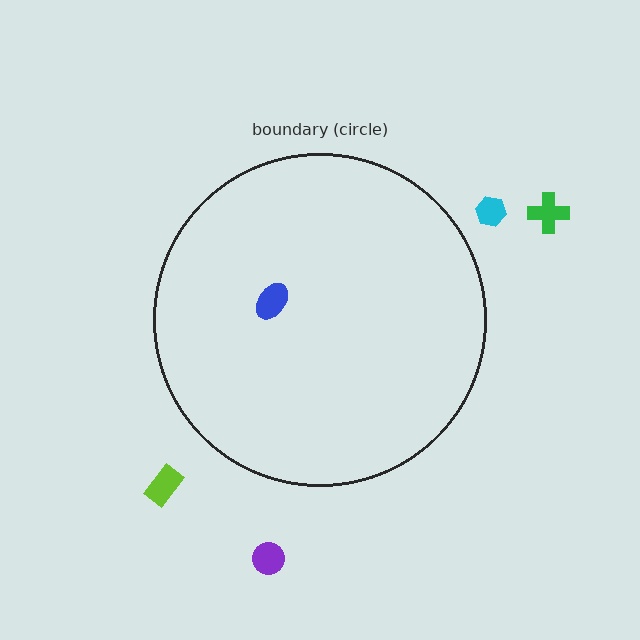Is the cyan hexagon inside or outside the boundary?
Outside.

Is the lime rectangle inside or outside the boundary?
Outside.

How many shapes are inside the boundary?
1 inside, 4 outside.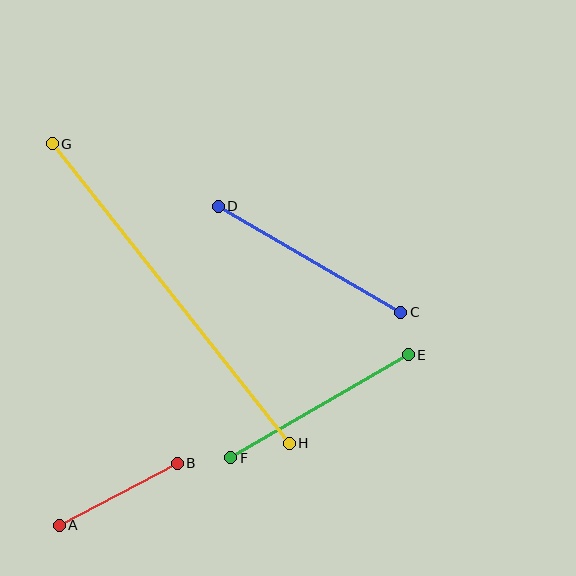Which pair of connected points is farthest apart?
Points G and H are farthest apart.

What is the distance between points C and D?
The distance is approximately 211 pixels.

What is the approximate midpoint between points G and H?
The midpoint is at approximately (171, 294) pixels.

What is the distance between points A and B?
The distance is approximately 133 pixels.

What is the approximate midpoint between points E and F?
The midpoint is at approximately (320, 406) pixels.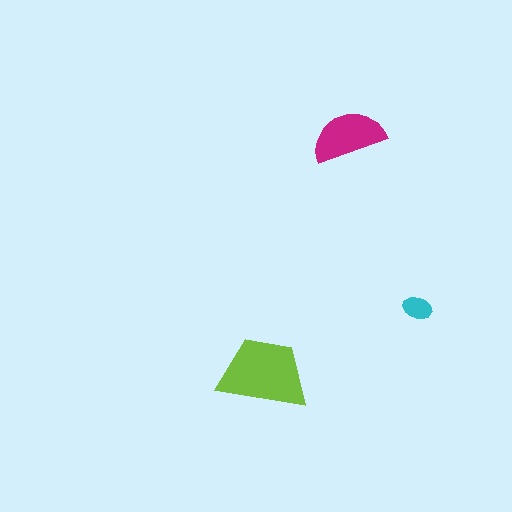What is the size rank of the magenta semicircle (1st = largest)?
2nd.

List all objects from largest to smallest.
The lime trapezoid, the magenta semicircle, the cyan ellipse.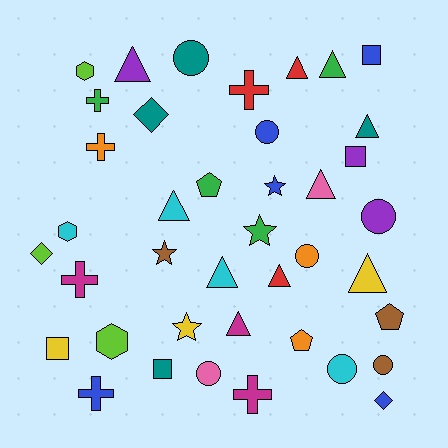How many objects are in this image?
There are 40 objects.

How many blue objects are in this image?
There are 5 blue objects.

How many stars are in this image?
There are 4 stars.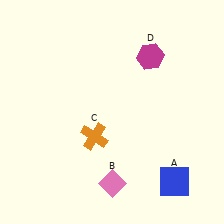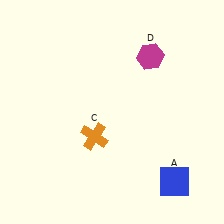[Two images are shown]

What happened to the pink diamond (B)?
The pink diamond (B) was removed in Image 2. It was in the bottom-right area of Image 1.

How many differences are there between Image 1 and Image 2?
There is 1 difference between the two images.